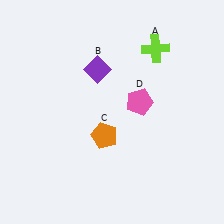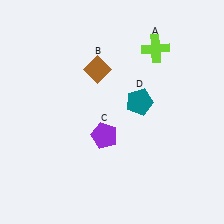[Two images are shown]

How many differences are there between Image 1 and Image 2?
There are 3 differences between the two images.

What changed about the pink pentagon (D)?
In Image 1, D is pink. In Image 2, it changed to teal.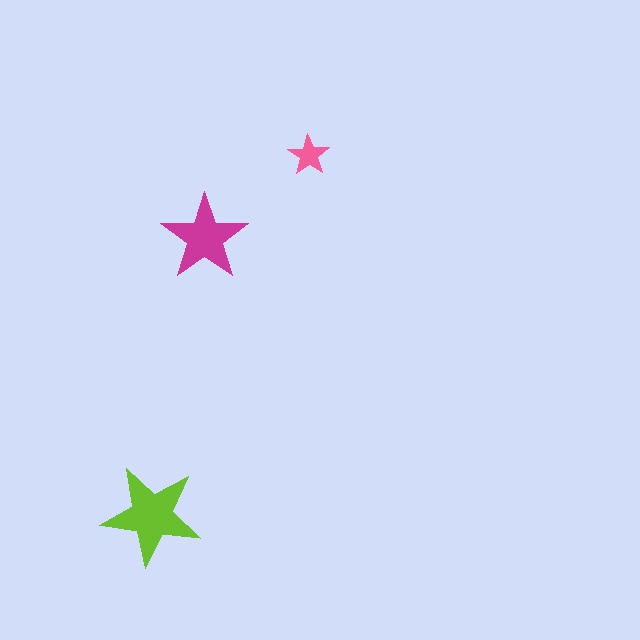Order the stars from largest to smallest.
the lime one, the magenta one, the pink one.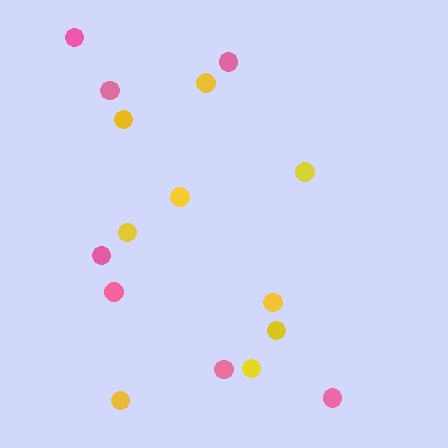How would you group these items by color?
There are 2 groups: one group of yellow circles (9) and one group of pink circles (7).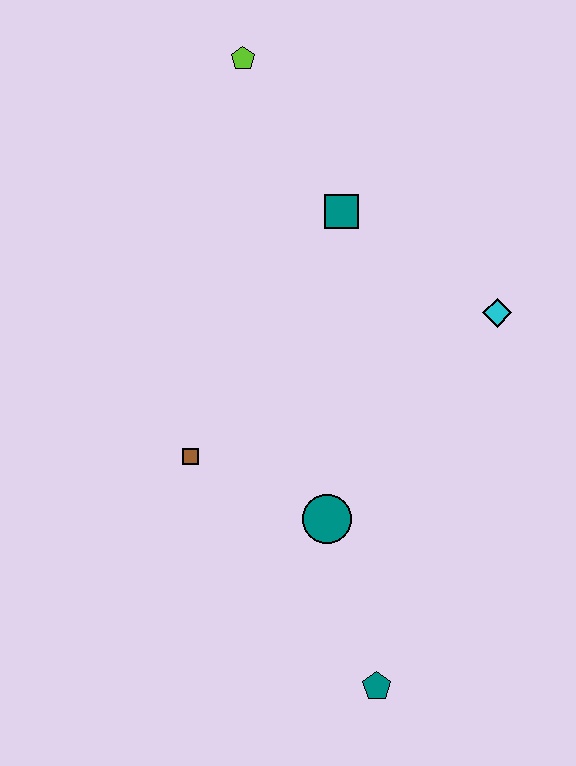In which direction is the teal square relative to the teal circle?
The teal square is above the teal circle.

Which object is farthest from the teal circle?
The lime pentagon is farthest from the teal circle.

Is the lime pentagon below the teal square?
No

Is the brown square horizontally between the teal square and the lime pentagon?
No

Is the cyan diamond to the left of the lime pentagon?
No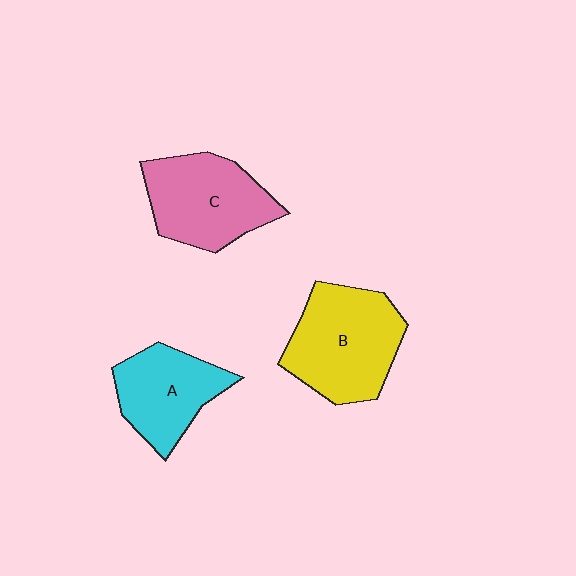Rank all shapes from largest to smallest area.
From largest to smallest: B (yellow), C (pink), A (cyan).